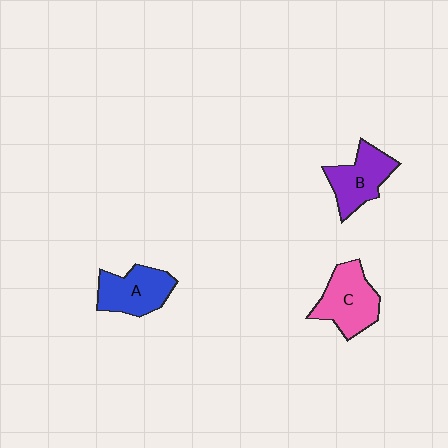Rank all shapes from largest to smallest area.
From largest to smallest: C (pink), A (blue), B (purple).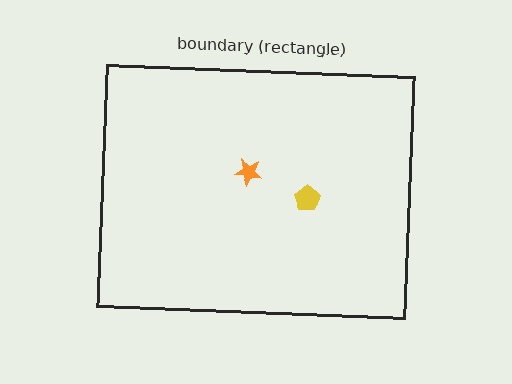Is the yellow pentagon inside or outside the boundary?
Inside.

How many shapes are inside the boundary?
2 inside, 0 outside.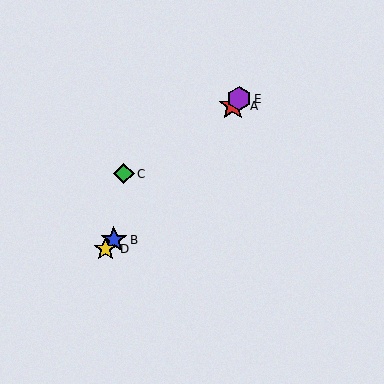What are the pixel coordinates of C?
Object C is at (124, 174).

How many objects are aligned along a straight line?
4 objects (A, B, D, E) are aligned along a straight line.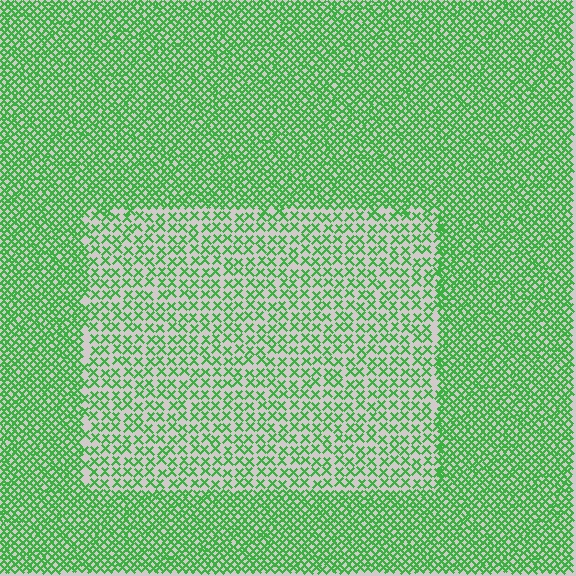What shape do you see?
I see a rectangle.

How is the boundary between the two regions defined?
The boundary is defined by a change in element density (approximately 2.2x ratio). All elements are the same color, size, and shape.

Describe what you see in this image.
The image contains small green elements arranged at two different densities. A rectangle-shaped region is visible where the elements are less densely packed than the surrounding area.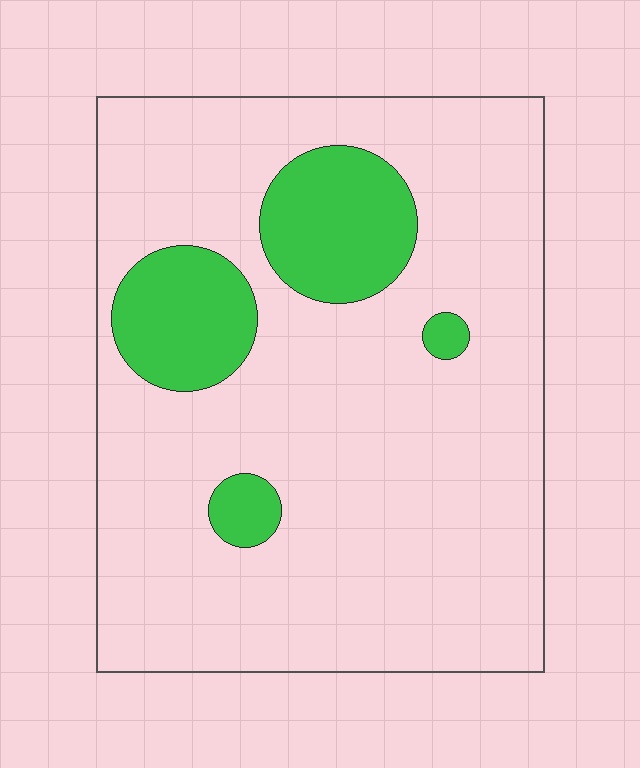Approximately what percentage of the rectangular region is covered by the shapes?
Approximately 15%.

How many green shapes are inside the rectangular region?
4.